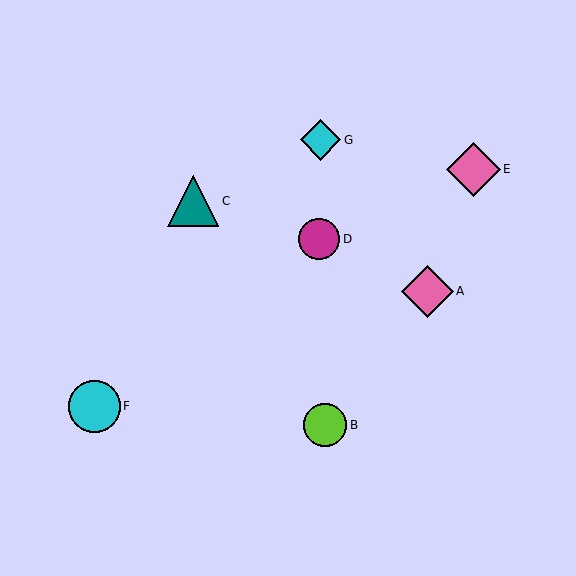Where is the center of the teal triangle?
The center of the teal triangle is at (193, 201).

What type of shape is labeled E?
Shape E is a pink diamond.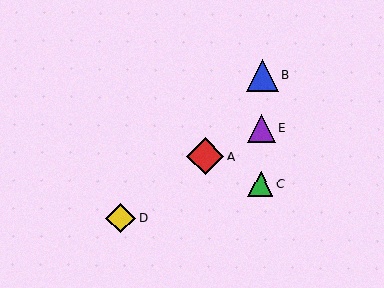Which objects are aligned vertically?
Objects B, C, E are aligned vertically.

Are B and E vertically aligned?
Yes, both are at x≈262.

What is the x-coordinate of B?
Object B is at x≈262.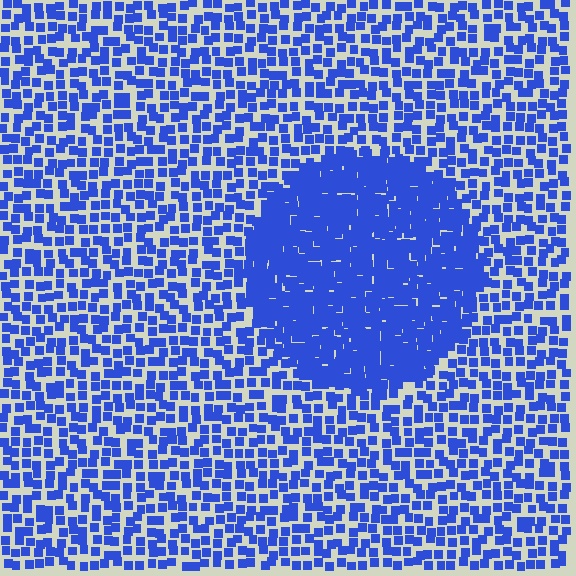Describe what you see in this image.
The image contains small blue elements arranged at two different densities. A circle-shaped region is visible where the elements are more densely packed than the surrounding area.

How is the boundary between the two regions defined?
The boundary is defined by a change in element density (approximately 2.2x ratio). All elements are the same color, size, and shape.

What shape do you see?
I see a circle.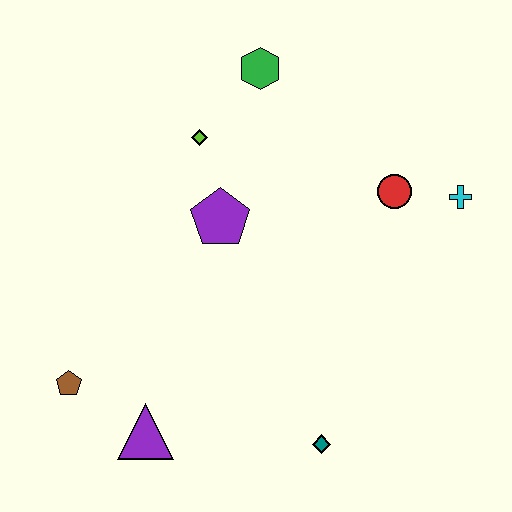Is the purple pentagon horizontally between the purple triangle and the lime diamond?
No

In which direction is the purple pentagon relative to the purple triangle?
The purple pentagon is above the purple triangle.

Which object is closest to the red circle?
The cyan cross is closest to the red circle.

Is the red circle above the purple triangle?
Yes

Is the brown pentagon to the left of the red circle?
Yes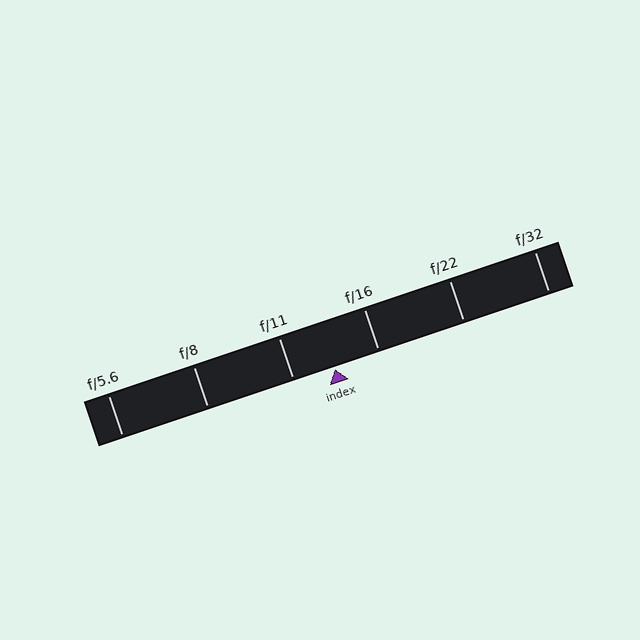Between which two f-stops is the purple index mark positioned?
The index mark is between f/11 and f/16.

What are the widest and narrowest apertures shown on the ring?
The widest aperture shown is f/5.6 and the narrowest is f/32.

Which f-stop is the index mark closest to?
The index mark is closest to f/11.